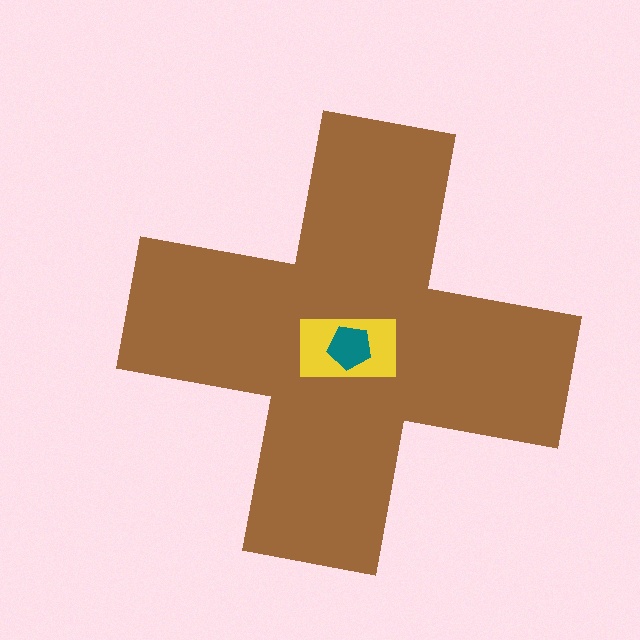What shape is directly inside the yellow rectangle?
The teal pentagon.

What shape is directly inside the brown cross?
The yellow rectangle.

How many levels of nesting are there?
3.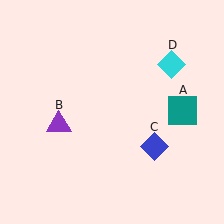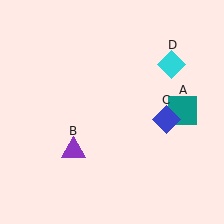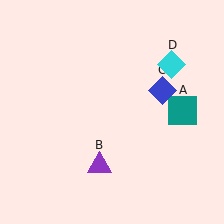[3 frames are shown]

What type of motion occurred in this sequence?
The purple triangle (object B), blue diamond (object C) rotated counterclockwise around the center of the scene.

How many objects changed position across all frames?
2 objects changed position: purple triangle (object B), blue diamond (object C).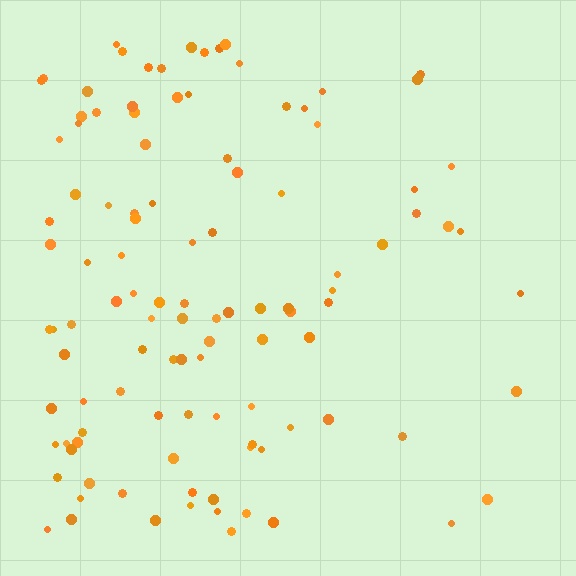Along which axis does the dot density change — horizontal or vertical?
Horizontal.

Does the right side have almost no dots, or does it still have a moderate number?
Still a moderate number, just noticeably fewer than the left.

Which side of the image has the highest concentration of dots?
The left.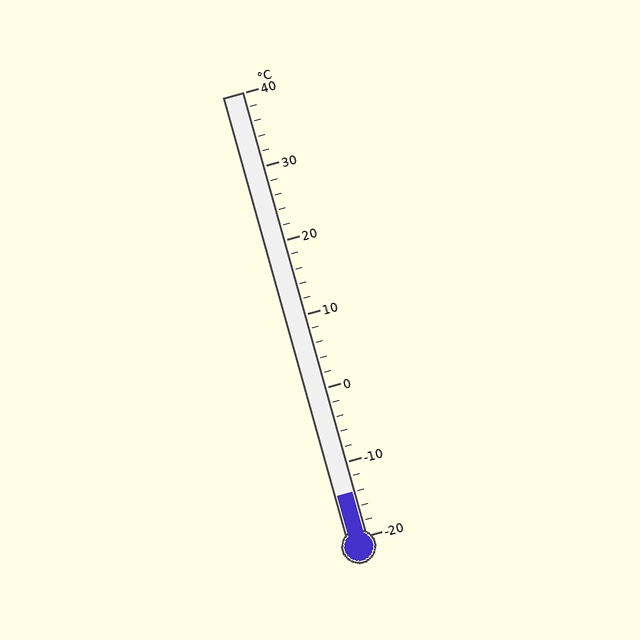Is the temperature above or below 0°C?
The temperature is below 0°C.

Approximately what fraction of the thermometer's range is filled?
The thermometer is filled to approximately 10% of its range.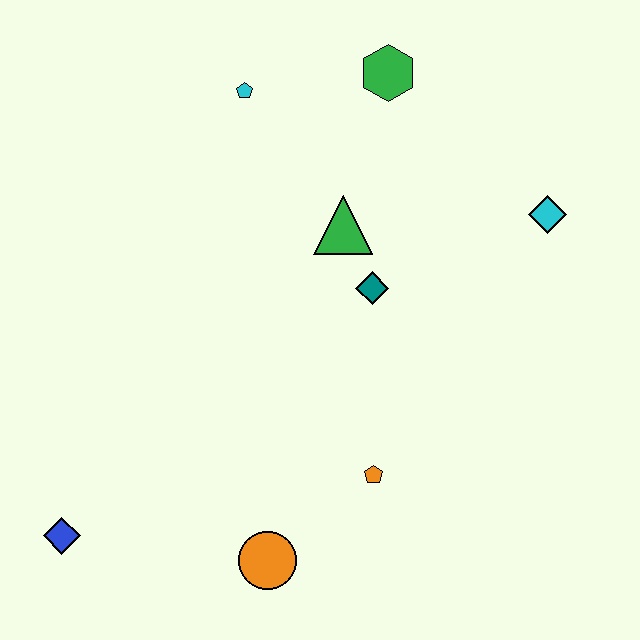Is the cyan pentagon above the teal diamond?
Yes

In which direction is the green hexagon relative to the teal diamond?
The green hexagon is above the teal diamond.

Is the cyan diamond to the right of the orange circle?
Yes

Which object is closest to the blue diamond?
The orange circle is closest to the blue diamond.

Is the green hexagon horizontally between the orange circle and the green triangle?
No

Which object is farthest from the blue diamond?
The cyan diamond is farthest from the blue diamond.